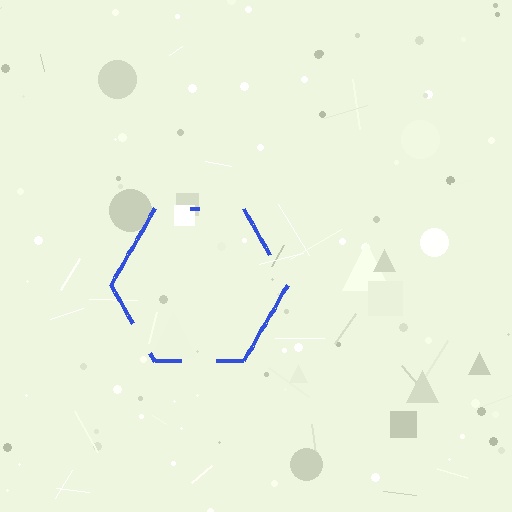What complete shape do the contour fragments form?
The contour fragments form a hexagon.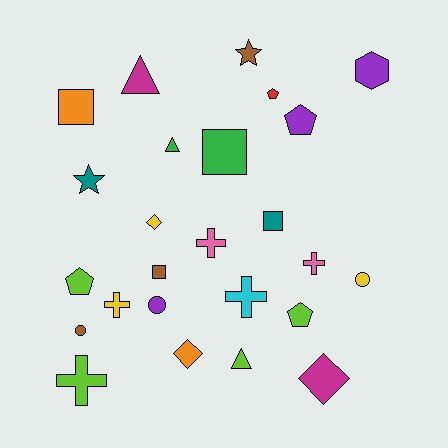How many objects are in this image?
There are 25 objects.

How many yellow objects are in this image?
There are 3 yellow objects.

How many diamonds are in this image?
There are 3 diamonds.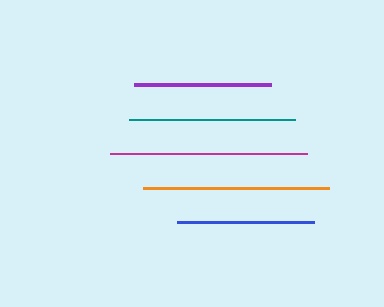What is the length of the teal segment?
The teal segment is approximately 167 pixels long.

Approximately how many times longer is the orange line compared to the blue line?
The orange line is approximately 1.4 times the length of the blue line.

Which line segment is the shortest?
The purple line is the shortest at approximately 137 pixels.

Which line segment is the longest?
The magenta line is the longest at approximately 197 pixels.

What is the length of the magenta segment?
The magenta segment is approximately 197 pixels long.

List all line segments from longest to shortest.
From longest to shortest: magenta, orange, teal, blue, purple.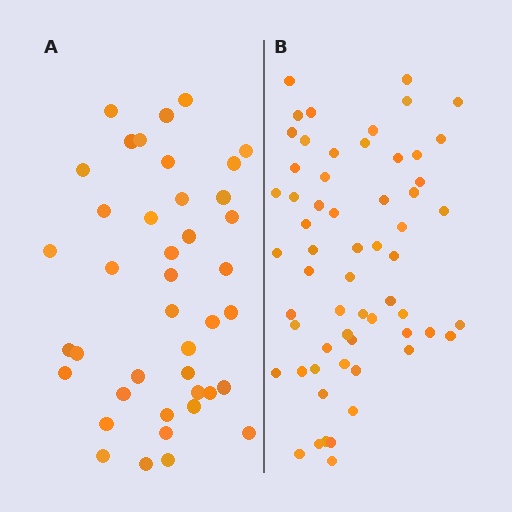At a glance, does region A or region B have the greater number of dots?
Region B (the right region) has more dots.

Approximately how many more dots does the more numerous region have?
Region B has approximately 20 more dots than region A.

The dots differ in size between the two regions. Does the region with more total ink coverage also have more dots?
No. Region A has more total ink coverage because its dots are larger, but region B actually contains more individual dots. Total area can be misleading — the number of items is what matters here.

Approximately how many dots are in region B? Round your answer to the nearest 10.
About 60 dots.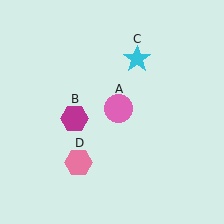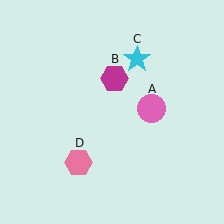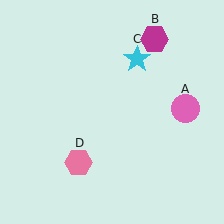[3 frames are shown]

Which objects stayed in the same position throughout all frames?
Cyan star (object C) and pink hexagon (object D) remained stationary.